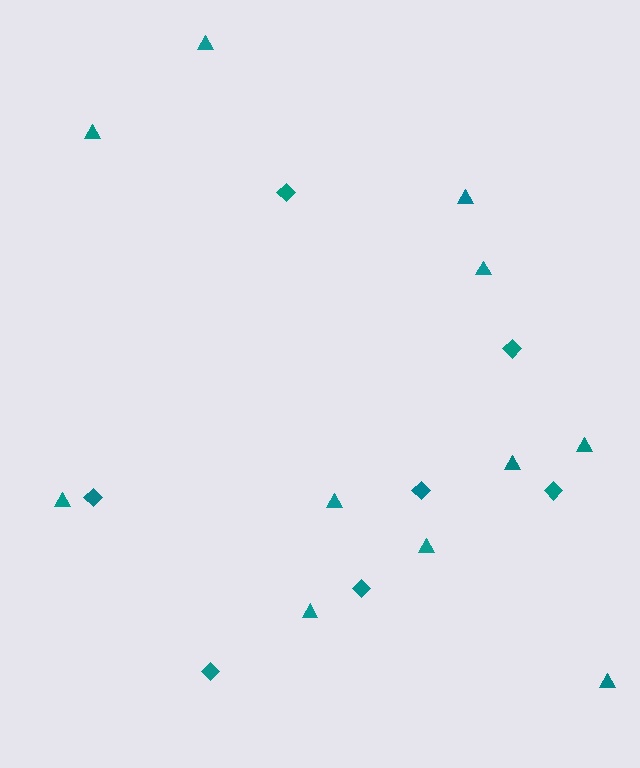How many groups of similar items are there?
There are 2 groups: one group of triangles (11) and one group of diamonds (7).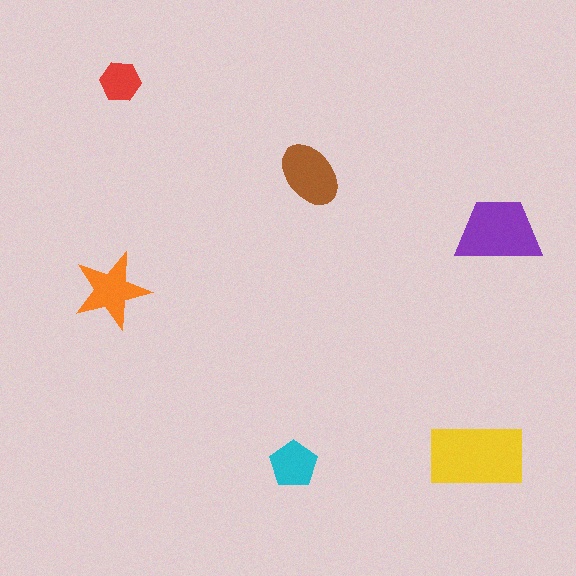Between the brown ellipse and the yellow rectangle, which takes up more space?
The yellow rectangle.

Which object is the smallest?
The red hexagon.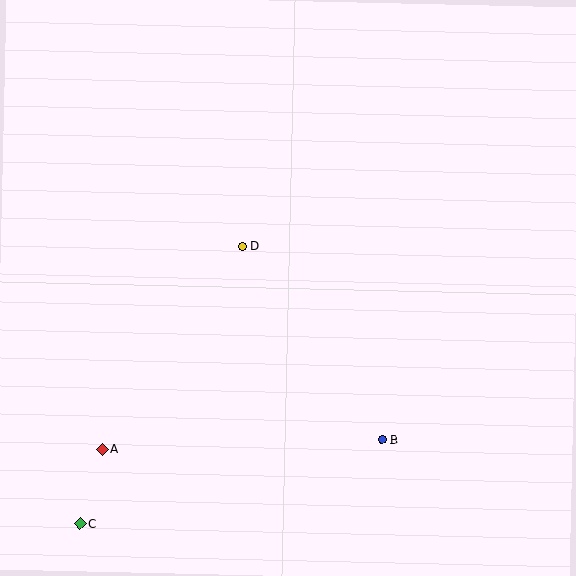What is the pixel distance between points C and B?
The distance between C and B is 313 pixels.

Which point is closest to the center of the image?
Point D at (242, 246) is closest to the center.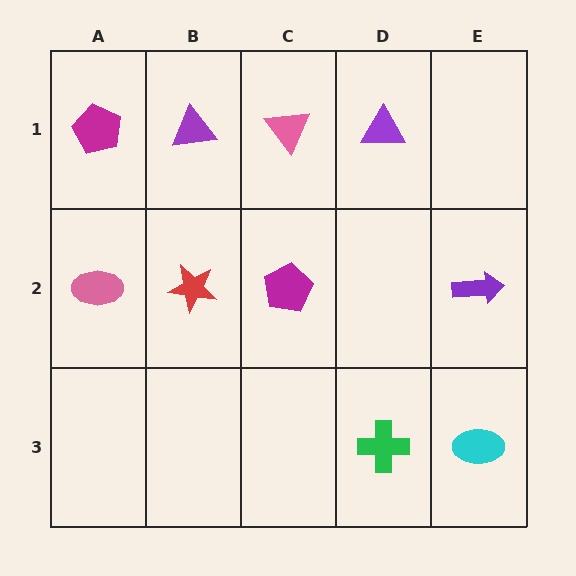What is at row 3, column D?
A green cross.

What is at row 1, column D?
A purple triangle.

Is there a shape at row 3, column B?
No, that cell is empty.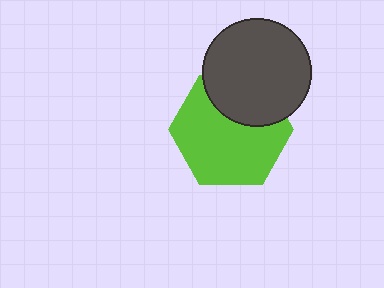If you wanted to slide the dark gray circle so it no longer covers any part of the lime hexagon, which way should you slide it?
Slide it up — that is the most direct way to separate the two shapes.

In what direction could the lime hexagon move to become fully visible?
The lime hexagon could move down. That would shift it out from behind the dark gray circle entirely.